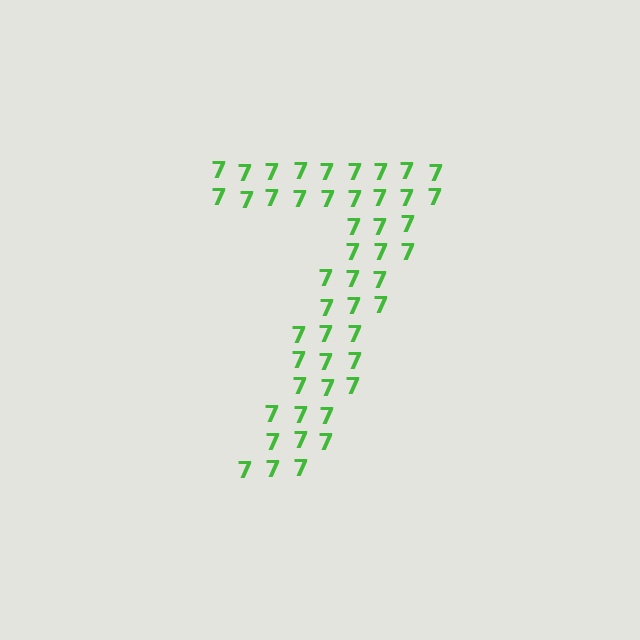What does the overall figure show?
The overall figure shows the digit 7.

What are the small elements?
The small elements are digit 7's.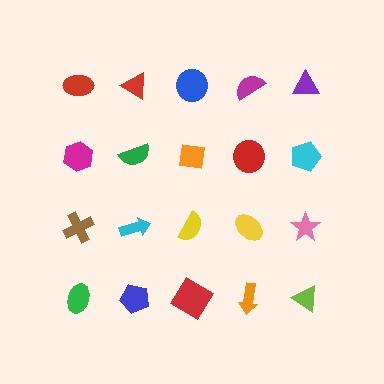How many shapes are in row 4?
5 shapes.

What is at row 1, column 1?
A red ellipse.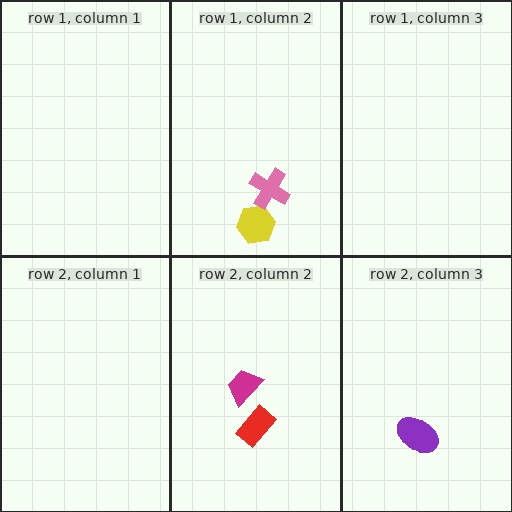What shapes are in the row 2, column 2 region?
The magenta trapezoid, the red rectangle.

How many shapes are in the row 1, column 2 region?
2.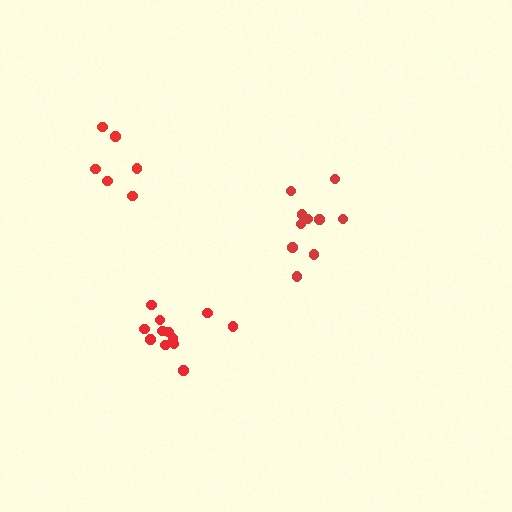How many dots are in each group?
Group 1: 12 dots, Group 2: 10 dots, Group 3: 6 dots (28 total).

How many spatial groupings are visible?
There are 3 spatial groupings.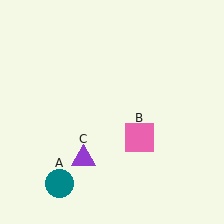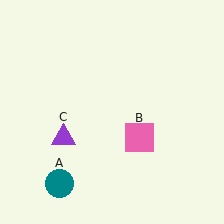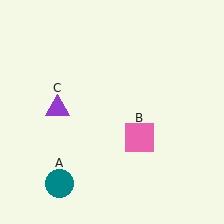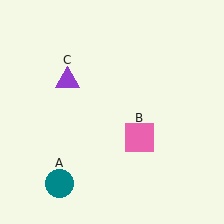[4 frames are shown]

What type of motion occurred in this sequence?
The purple triangle (object C) rotated clockwise around the center of the scene.